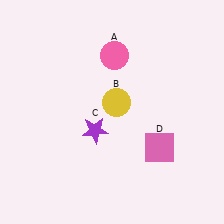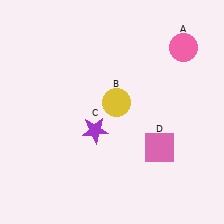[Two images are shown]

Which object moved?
The pink circle (A) moved right.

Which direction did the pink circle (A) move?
The pink circle (A) moved right.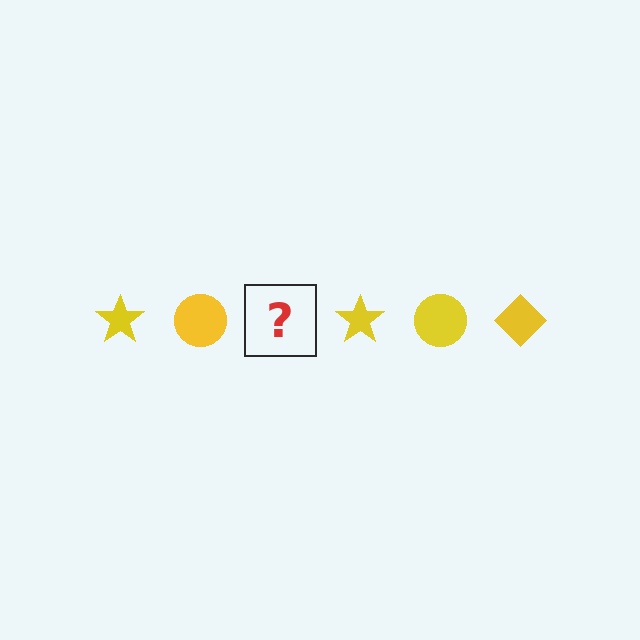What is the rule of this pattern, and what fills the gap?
The rule is that the pattern cycles through star, circle, diamond shapes in yellow. The gap should be filled with a yellow diamond.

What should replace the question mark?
The question mark should be replaced with a yellow diamond.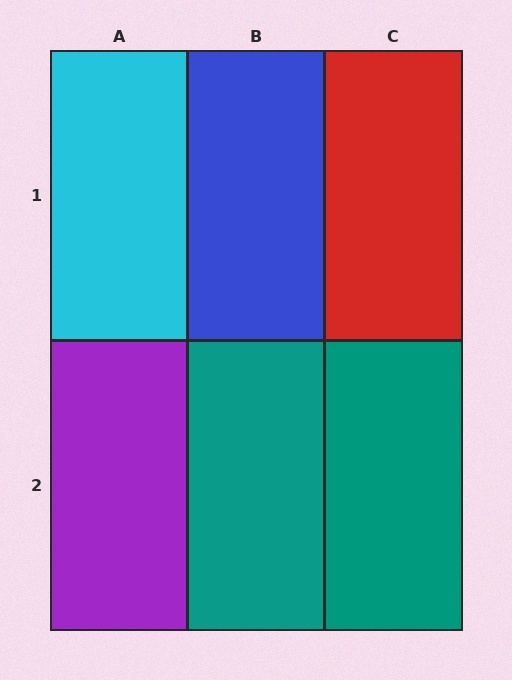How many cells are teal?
2 cells are teal.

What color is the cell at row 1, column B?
Blue.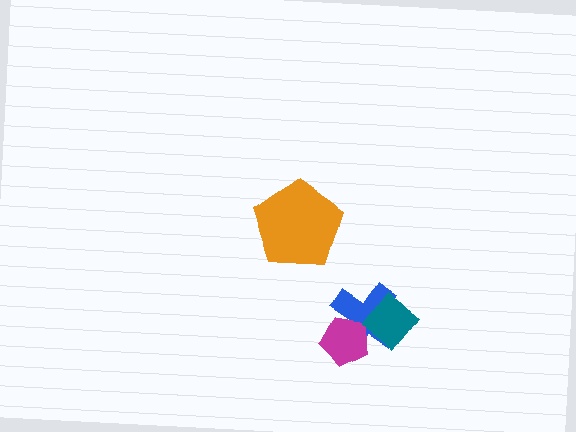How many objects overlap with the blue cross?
2 objects overlap with the blue cross.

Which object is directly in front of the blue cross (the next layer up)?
The magenta pentagon is directly in front of the blue cross.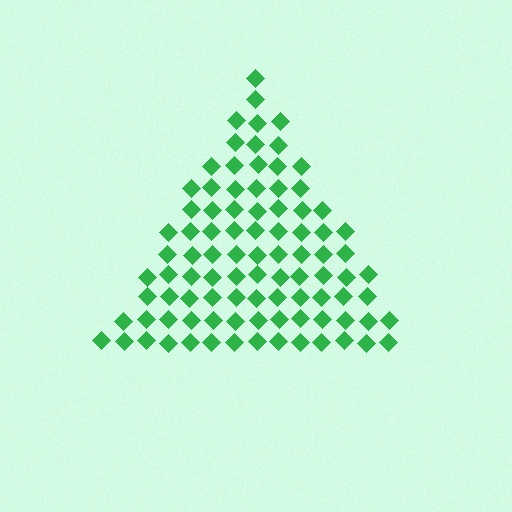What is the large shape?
The large shape is a triangle.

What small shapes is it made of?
It is made of small diamonds.